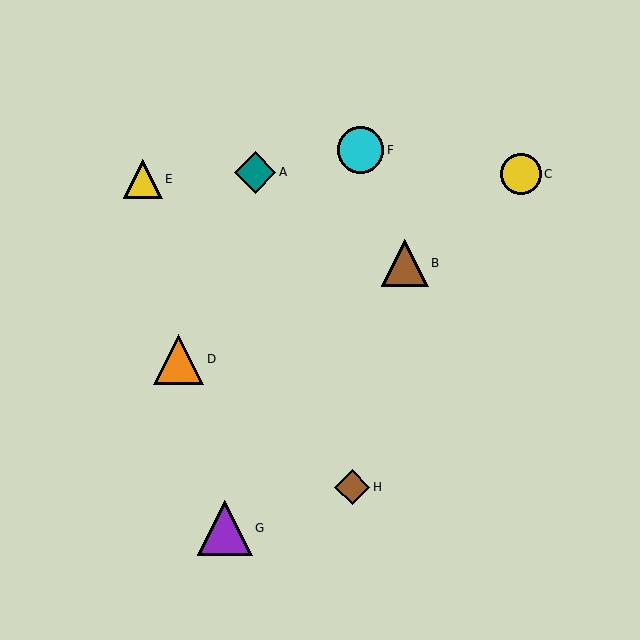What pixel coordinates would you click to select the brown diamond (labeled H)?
Click at (352, 487) to select the brown diamond H.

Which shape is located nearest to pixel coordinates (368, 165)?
The cyan circle (labeled F) at (360, 150) is nearest to that location.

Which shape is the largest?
The purple triangle (labeled G) is the largest.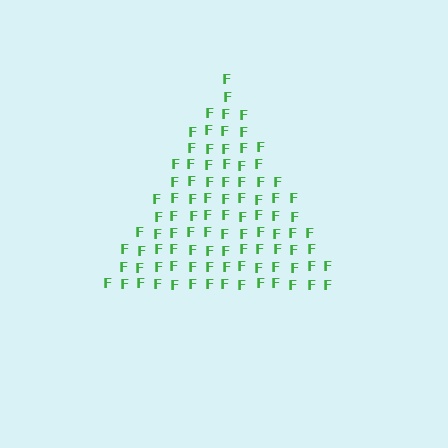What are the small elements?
The small elements are letter F's.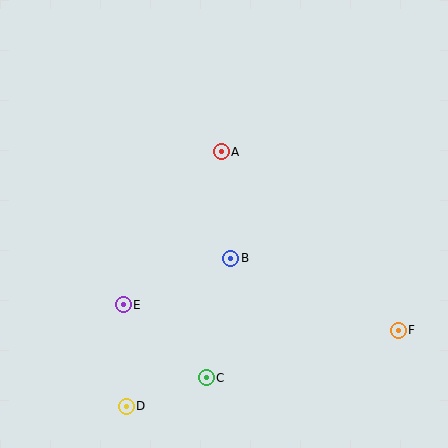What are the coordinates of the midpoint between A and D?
The midpoint between A and D is at (174, 279).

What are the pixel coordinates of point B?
Point B is at (231, 258).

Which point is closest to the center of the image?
Point B at (231, 258) is closest to the center.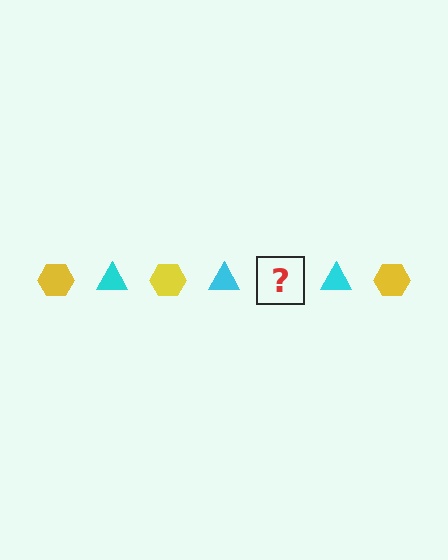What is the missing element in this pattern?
The missing element is a yellow hexagon.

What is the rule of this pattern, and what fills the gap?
The rule is that the pattern alternates between yellow hexagon and cyan triangle. The gap should be filled with a yellow hexagon.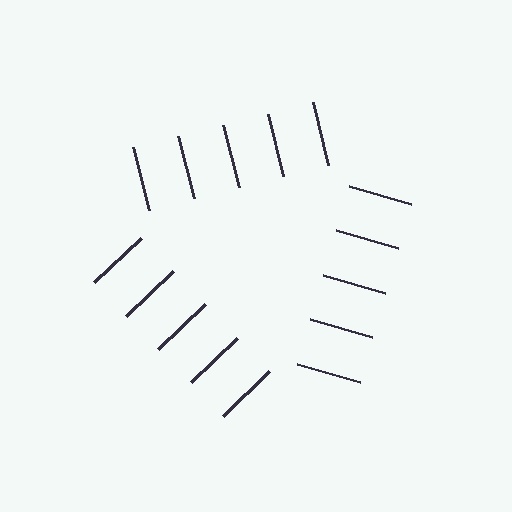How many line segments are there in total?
15 — 5 along each of the 3 edges.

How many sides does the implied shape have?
3 sides — the line-ends trace a triangle.